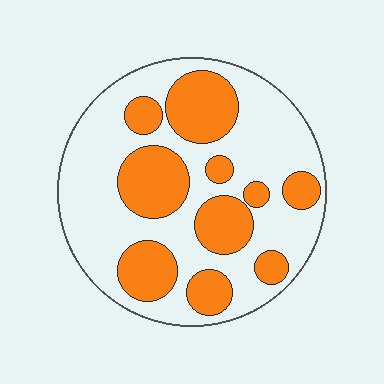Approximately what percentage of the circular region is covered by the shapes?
Approximately 35%.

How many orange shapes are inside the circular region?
10.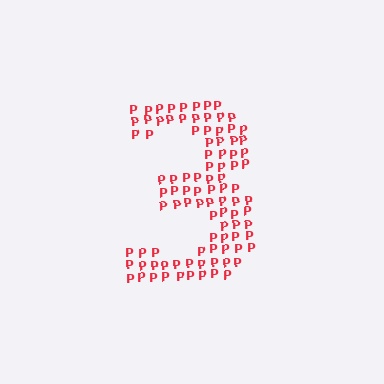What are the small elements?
The small elements are letter P's.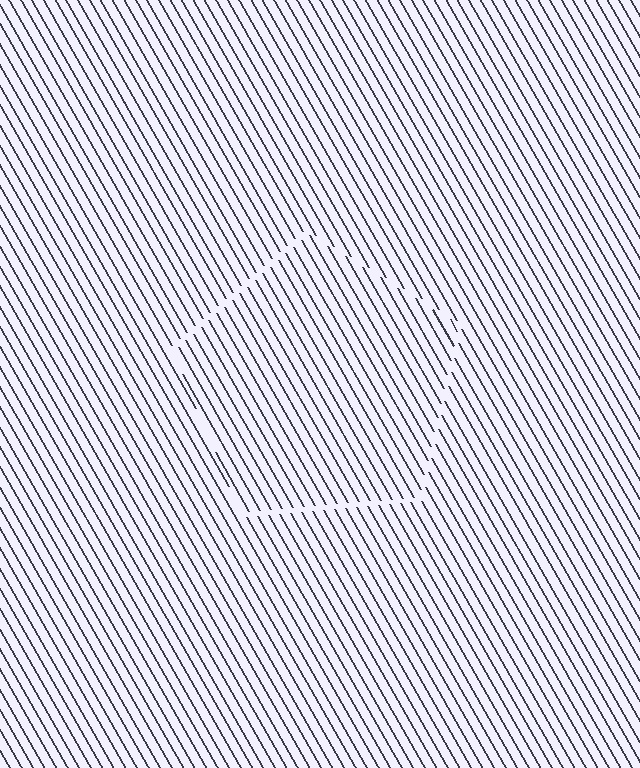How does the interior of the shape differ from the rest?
The interior of the shape contains the same grating, shifted by half a period — the contour is defined by the phase discontinuity where line-ends from the inner and outer gratings abut.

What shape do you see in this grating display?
An illusory pentagon. The interior of the shape contains the same grating, shifted by half a period — the contour is defined by the phase discontinuity where line-ends from the inner and outer gratings abut.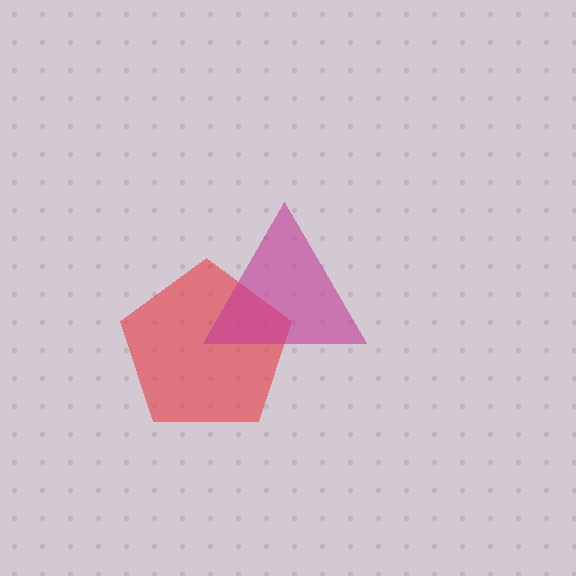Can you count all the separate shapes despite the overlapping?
Yes, there are 2 separate shapes.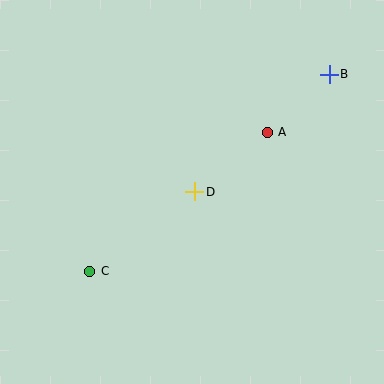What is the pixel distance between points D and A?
The distance between D and A is 93 pixels.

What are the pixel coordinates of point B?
Point B is at (329, 74).